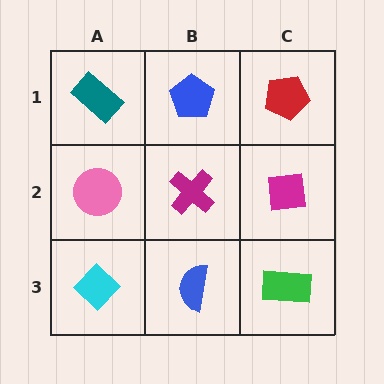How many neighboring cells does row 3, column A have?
2.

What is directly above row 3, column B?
A magenta cross.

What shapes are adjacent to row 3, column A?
A pink circle (row 2, column A), a blue semicircle (row 3, column B).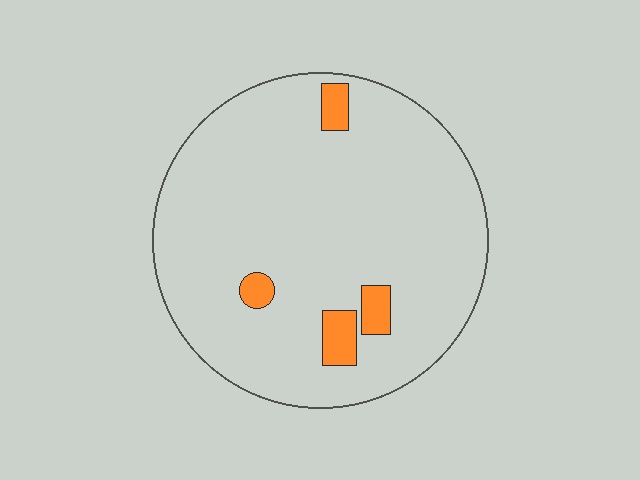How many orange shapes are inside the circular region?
4.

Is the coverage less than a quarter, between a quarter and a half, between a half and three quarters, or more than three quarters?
Less than a quarter.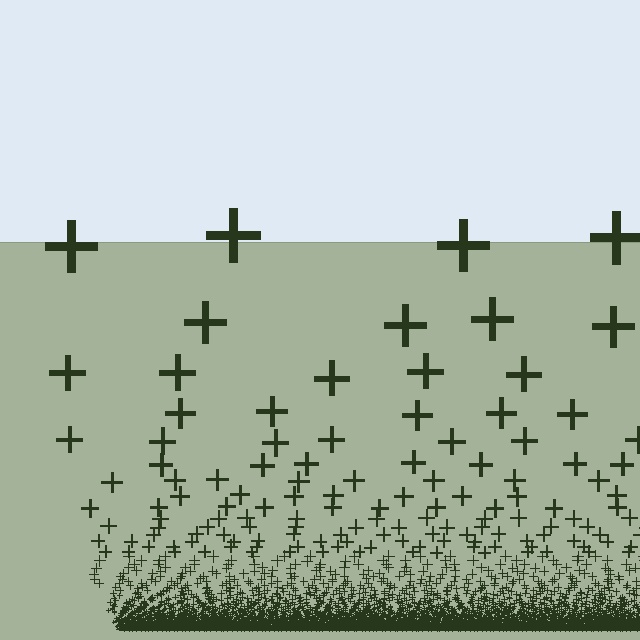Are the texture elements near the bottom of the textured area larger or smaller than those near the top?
Smaller. The gradient is inverted — elements near the bottom are smaller and denser.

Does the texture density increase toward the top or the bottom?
Density increases toward the bottom.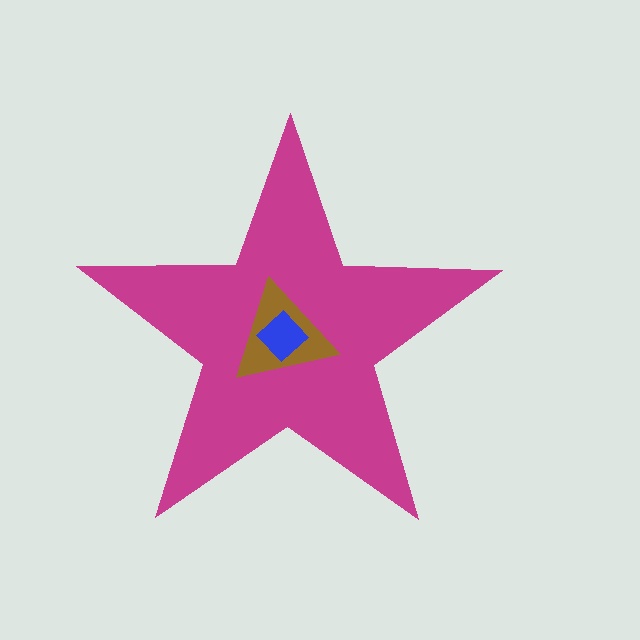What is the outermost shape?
The magenta star.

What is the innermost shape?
The blue diamond.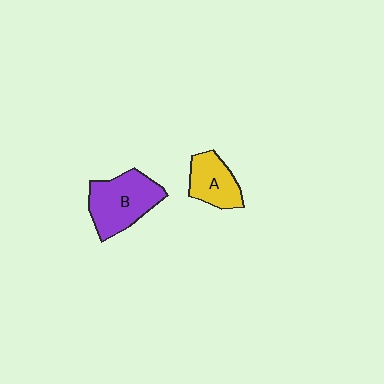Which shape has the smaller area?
Shape A (yellow).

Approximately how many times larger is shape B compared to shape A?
Approximately 1.5 times.